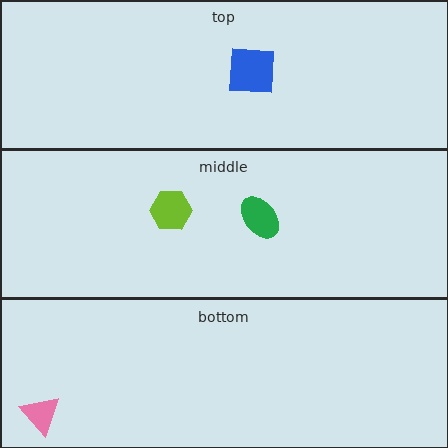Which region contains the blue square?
The top region.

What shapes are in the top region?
The blue square.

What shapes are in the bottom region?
The pink triangle.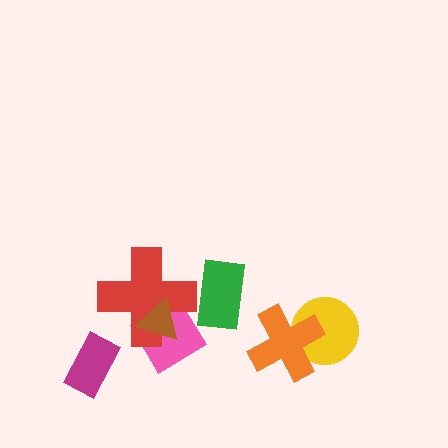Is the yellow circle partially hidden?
Yes, it is partially covered by another shape.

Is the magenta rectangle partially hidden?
No, no other shape covers it.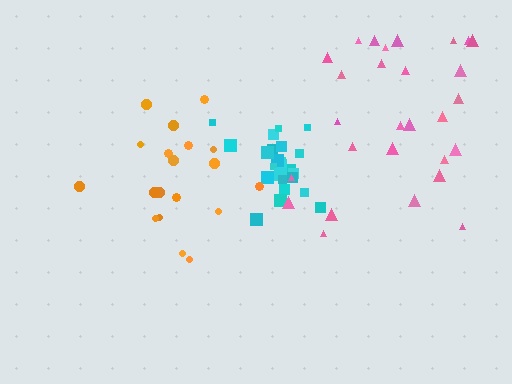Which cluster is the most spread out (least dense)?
Pink.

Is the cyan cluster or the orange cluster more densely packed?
Cyan.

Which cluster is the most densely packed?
Cyan.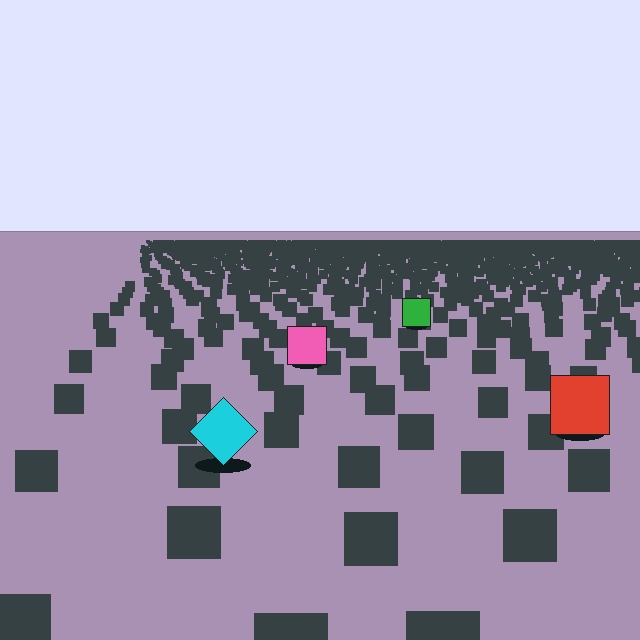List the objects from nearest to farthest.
From nearest to farthest: the cyan diamond, the red square, the pink square, the green square.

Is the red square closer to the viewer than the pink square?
Yes. The red square is closer — you can tell from the texture gradient: the ground texture is coarser near it.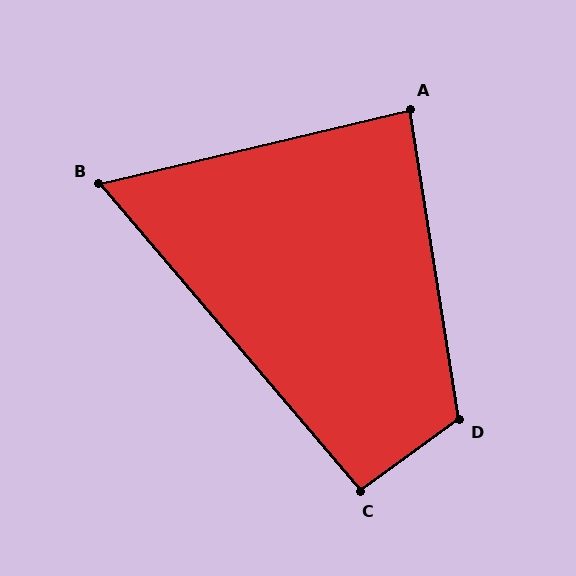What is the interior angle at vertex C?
Approximately 94 degrees (approximately right).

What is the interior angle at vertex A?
Approximately 86 degrees (approximately right).